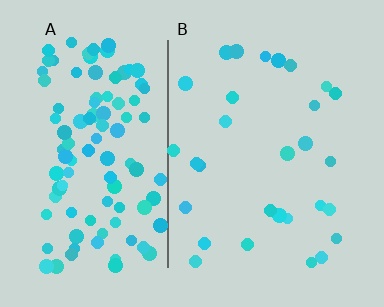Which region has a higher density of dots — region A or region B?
A (the left).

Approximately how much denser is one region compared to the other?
Approximately 3.6× — region A over region B.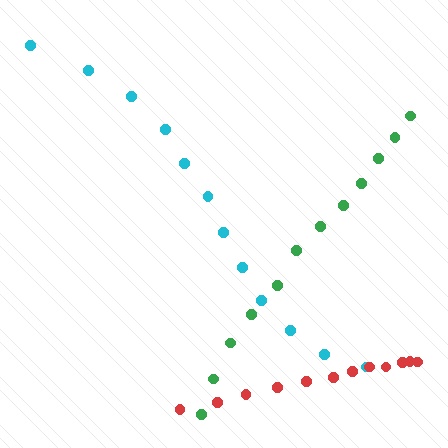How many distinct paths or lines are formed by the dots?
There are 3 distinct paths.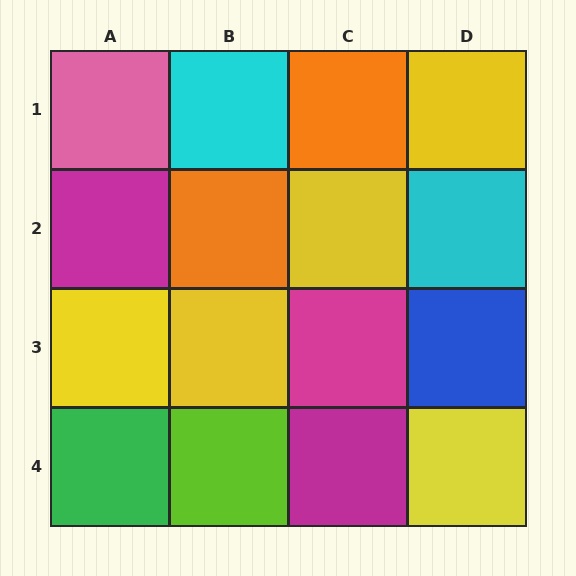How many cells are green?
1 cell is green.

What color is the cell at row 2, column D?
Cyan.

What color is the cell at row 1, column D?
Yellow.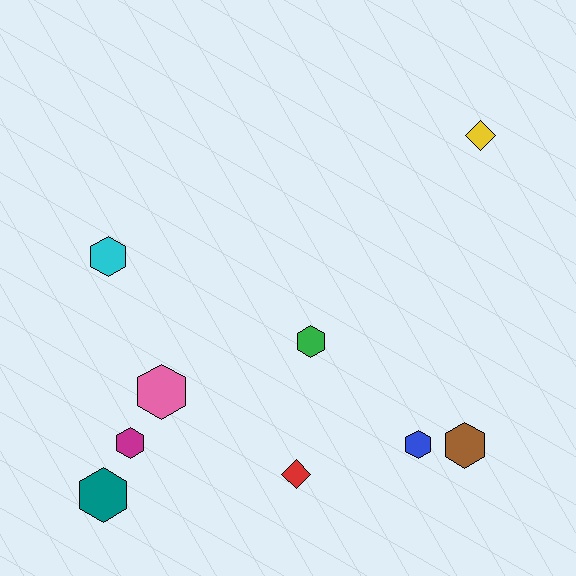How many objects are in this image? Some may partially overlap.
There are 9 objects.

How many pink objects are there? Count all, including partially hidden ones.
There is 1 pink object.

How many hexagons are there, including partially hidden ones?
There are 7 hexagons.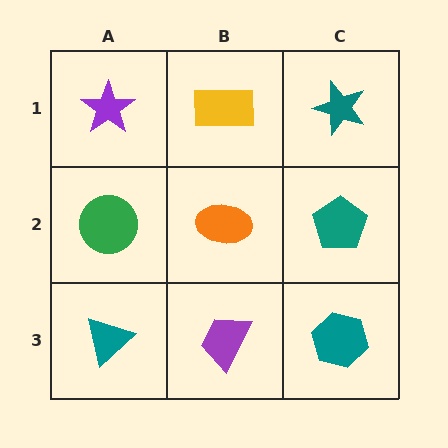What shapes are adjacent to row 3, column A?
A green circle (row 2, column A), a purple trapezoid (row 3, column B).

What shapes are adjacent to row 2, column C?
A teal star (row 1, column C), a teal hexagon (row 3, column C), an orange ellipse (row 2, column B).